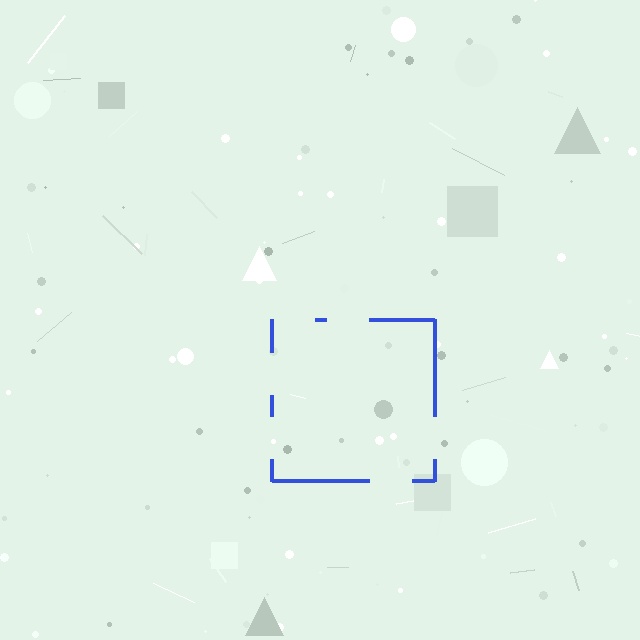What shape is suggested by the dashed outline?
The dashed outline suggests a square.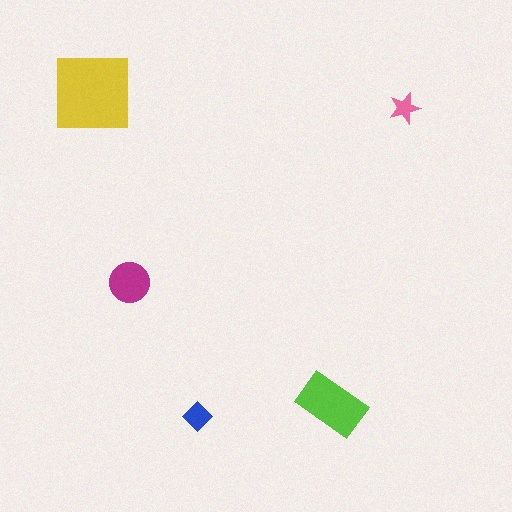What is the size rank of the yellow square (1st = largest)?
1st.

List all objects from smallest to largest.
The pink star, the blue diamond, the magenta circle, the lime rectangle, the yellow square.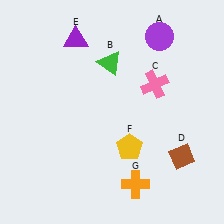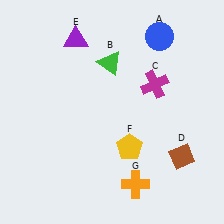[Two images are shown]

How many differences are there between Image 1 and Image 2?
There are 2 differences between the two images.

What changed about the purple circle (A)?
In Image 1, A is purple. In Image 2, it changed to blue.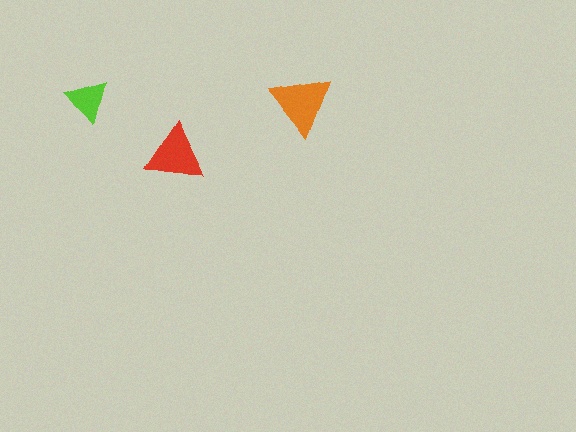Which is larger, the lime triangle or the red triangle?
The red one.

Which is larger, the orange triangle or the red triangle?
The orange one.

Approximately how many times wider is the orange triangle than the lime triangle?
About 1.5 times wider.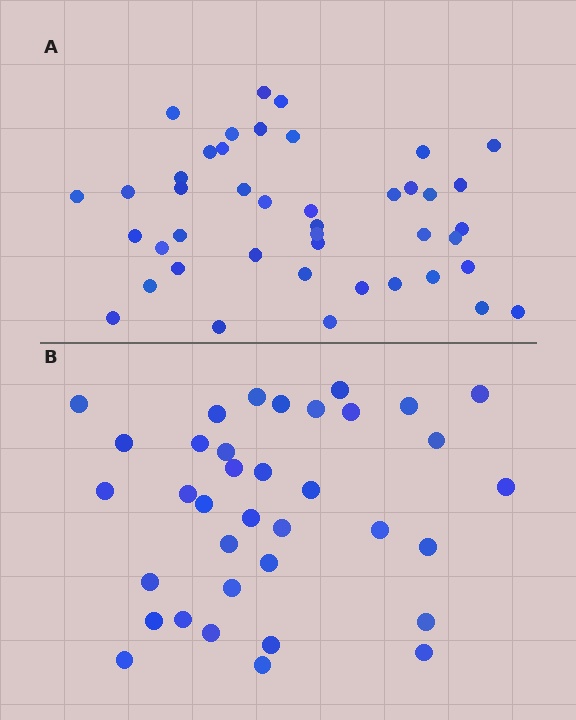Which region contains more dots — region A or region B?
Region A (the top region) has more dots.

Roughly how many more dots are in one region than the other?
Region A has roughly 8 or so more dots than region B.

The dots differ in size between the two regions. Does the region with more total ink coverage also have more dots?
No. Region B has more total ink coverage because its dots are larger, but region A actually contains more individual dots. Total area can be misleading — the number of items is what matters here.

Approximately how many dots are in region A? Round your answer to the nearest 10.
About 40 dots. (The exact count is 43, which rounds to 40.)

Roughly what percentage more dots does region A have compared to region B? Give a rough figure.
About 20% more.